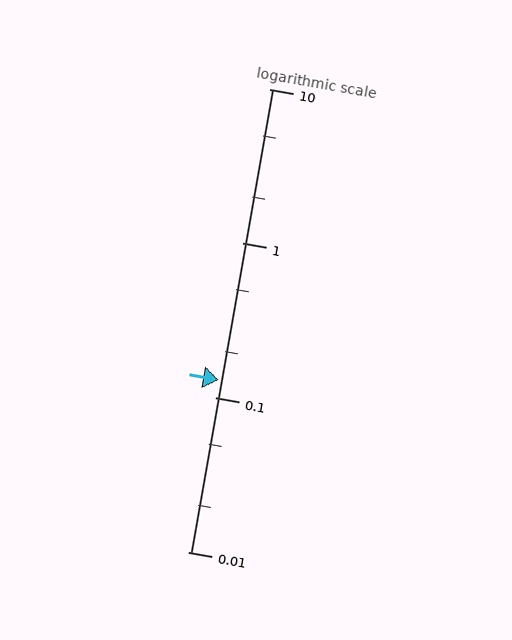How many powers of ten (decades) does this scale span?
The scale spans 3 decades, from 0.01 to 10.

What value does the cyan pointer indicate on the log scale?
The pointer indicates approximately 0.13.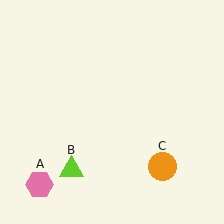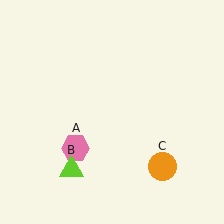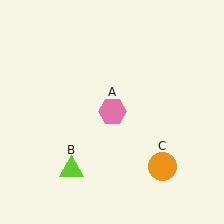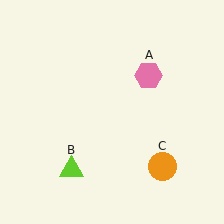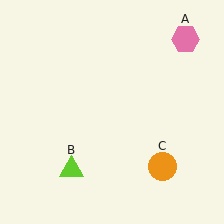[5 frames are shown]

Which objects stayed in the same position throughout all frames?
Lime triangle (object B) and orange circle (object C) remained stationary.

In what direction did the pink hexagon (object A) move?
The pink hexagon (object A) moved up and to the right.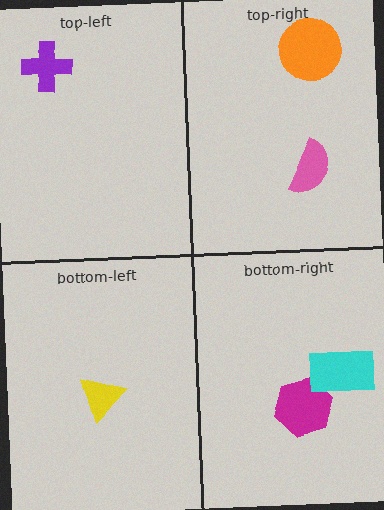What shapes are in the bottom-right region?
The magenta hexagon, the cyan rectangle.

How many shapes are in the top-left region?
1.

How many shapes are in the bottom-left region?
1.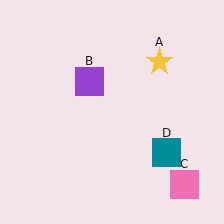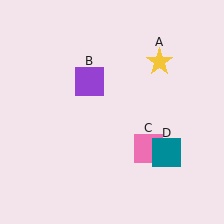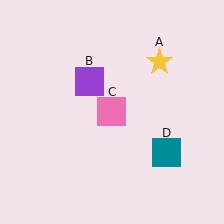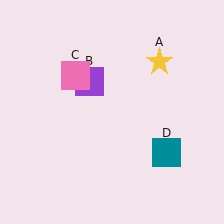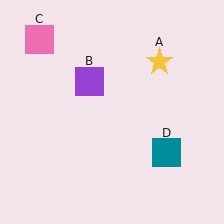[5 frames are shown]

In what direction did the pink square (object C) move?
The pink square (object C) moved up and to the left.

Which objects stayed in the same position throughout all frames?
Yellow star (object A) and purple square (object B) and teal square (object D) remained stationary.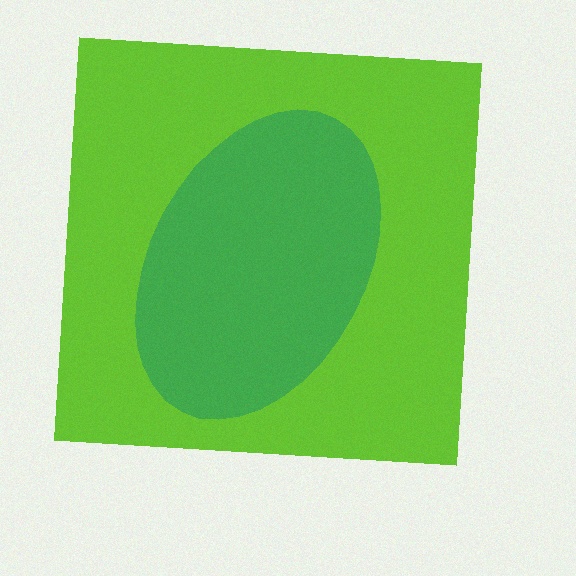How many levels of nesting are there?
2.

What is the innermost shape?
The green ellipse.